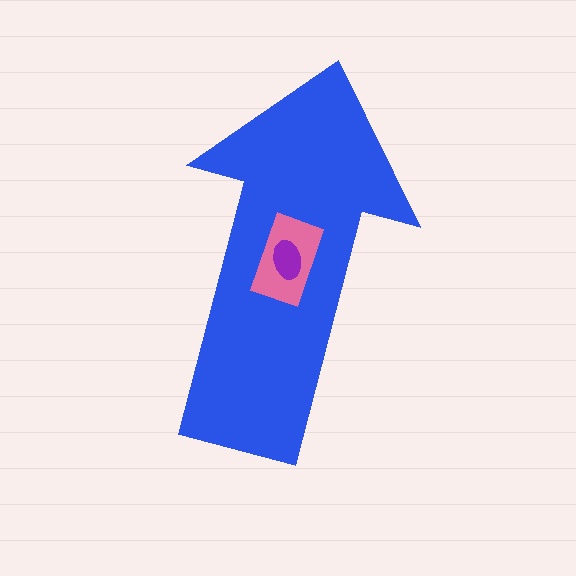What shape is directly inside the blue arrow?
The pink rectangle.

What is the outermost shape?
The blue arrow.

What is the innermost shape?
The purple ellipse.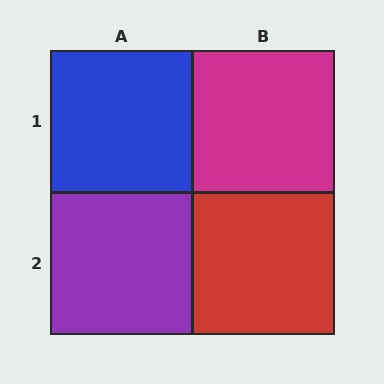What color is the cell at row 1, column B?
Magenta.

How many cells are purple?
1 cell is purple.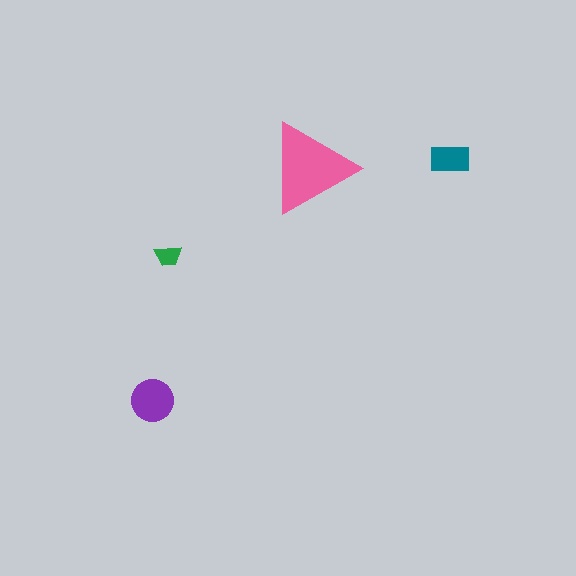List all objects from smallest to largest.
The green trapezoid, the teal rectangle, the purple circle, the pink triangle.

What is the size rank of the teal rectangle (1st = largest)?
3rd.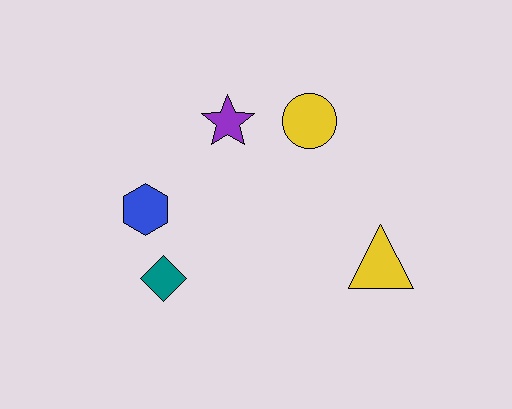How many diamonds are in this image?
There is 1 diamond.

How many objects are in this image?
There are 5 objects.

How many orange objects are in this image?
There are no orange objects.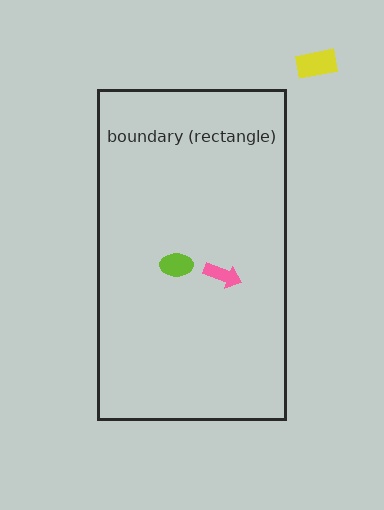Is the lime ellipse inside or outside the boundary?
Inside.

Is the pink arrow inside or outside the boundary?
Inside.